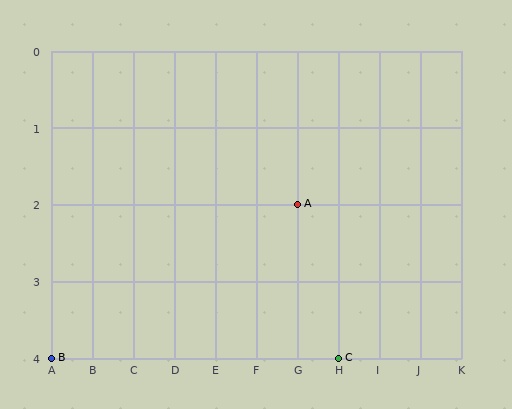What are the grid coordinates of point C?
Point C is at grid coordinates (H, 4).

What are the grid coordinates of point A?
Point A is at grid coordinates (G, 2).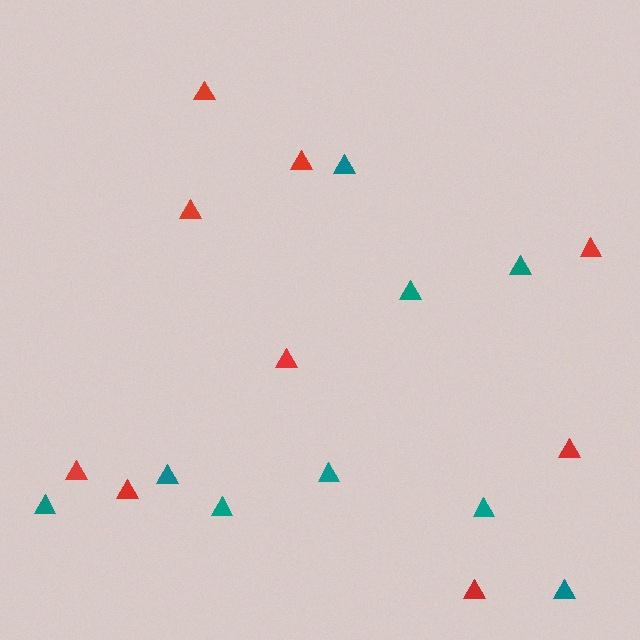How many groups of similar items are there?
There are 2 groups: one group of red triangles (9) and one group of teal triangles (9).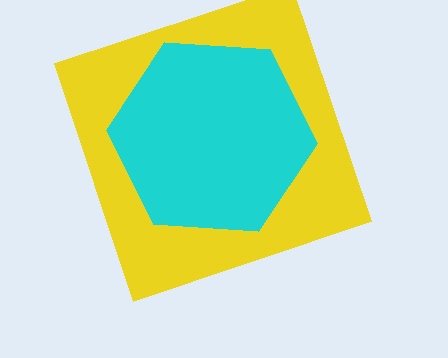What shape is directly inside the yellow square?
The cyan hexagon.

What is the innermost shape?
The cyan hexagon.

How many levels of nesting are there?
2.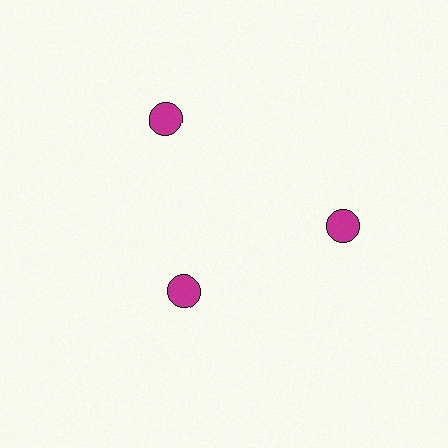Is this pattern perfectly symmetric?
No. The 3 magenta circles are arranged in a ring, but one element near the 7 o'clock position is pulled inward toward the center, breaking the 3-fold rotational symmetry.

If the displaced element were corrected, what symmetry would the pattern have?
It would have 3-fold rotational symmetry — the pattern would map onto itself every 120 degrees.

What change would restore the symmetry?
The symmetry would be restored by moving it outward, back onto the ring so that all 3 circles sit at equal angles and equal distance from the center.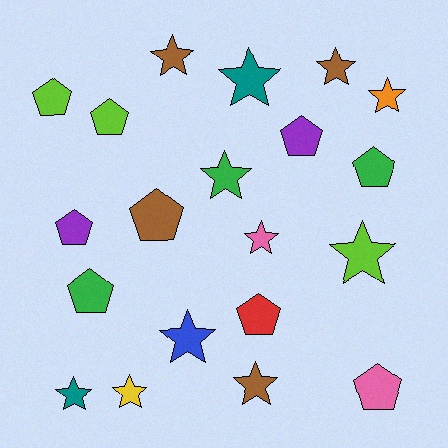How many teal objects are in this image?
There are 2 teal objects.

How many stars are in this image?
There are 11 stars.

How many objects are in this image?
There are 20 objects.